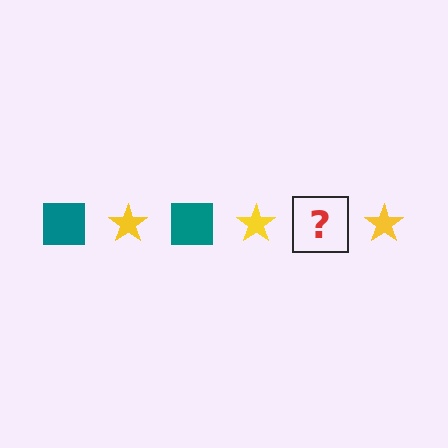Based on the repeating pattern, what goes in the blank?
The blank should be a teal square.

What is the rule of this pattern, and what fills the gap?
The rule is that the pattern alternates between teal square and yellow star. The gap should be filled with a teal square.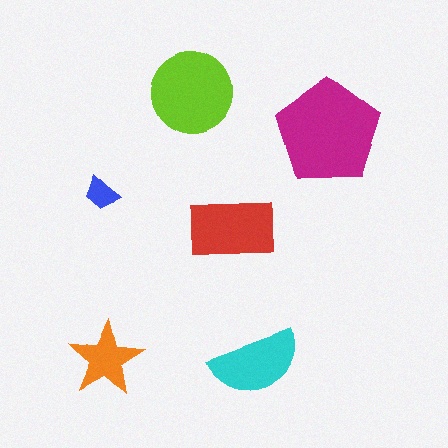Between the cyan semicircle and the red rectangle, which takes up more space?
The red rectangle.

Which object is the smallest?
The blue trapezoid.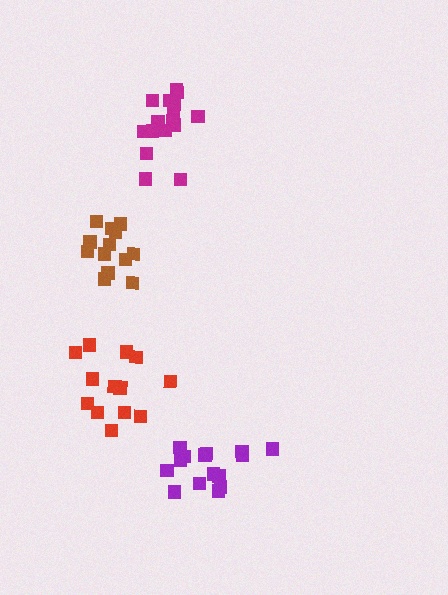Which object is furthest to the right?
The purple cluster is rightmost.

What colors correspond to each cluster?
The clusters are colored: purple, magenta, red, brown.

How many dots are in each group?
Group 1: 15 dots, Group 2: 16 dots, Group 3: 13 dots, Group 4: 13 dots (57 total).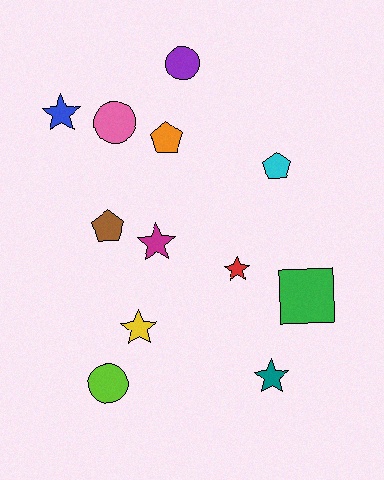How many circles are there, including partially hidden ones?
There are 3 circles.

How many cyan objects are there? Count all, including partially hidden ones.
There is 1 cyan object.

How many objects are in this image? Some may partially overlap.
There are 12 objects.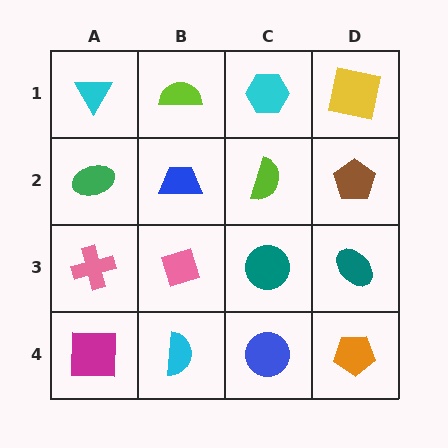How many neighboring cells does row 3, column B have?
4.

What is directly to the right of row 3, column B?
A teal circle.